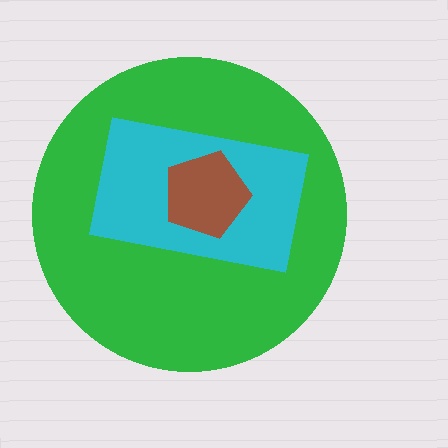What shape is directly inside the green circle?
The cyan rectangle.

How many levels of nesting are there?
3.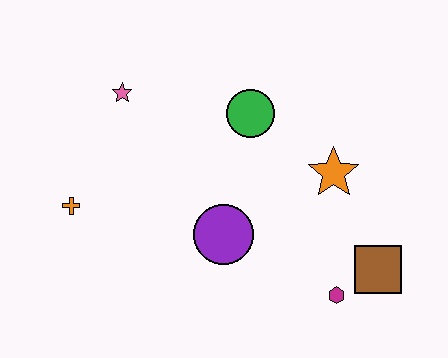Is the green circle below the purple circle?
No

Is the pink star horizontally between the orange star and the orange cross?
Yes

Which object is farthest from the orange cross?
The brown square is farthest from the orange cross.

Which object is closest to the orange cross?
The pink star is closest to the orange cross.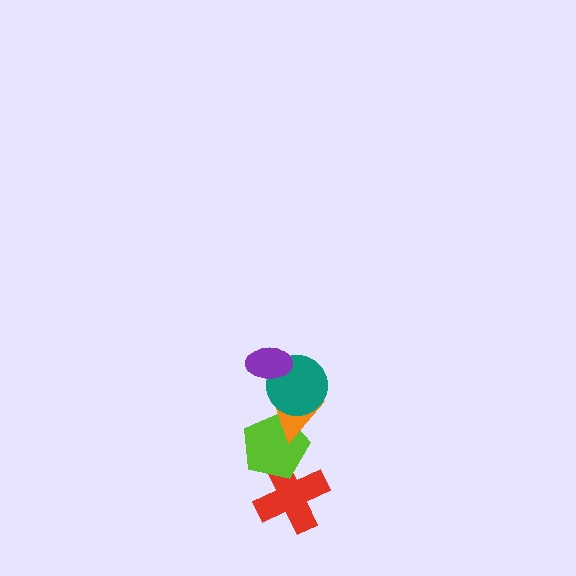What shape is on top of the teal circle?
The purple ellipse is on top of the teal circle.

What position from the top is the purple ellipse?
The purple ellipse is 1st from the top.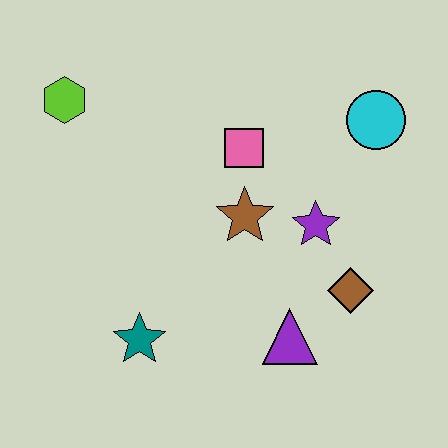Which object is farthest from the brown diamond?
The lime hexagon is farthest from the brown diamond.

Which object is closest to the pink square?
The brown star is closest to the pink square.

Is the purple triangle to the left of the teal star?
No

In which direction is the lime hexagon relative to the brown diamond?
The lime hexagon is to the left of the brown diamond.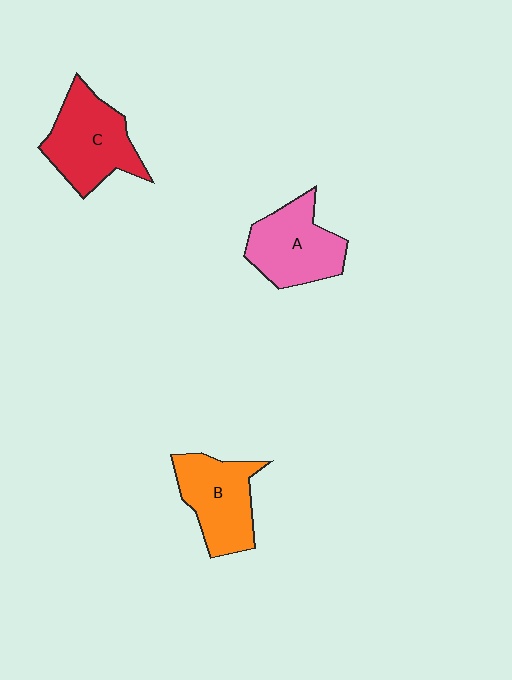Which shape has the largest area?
Shape C (red).